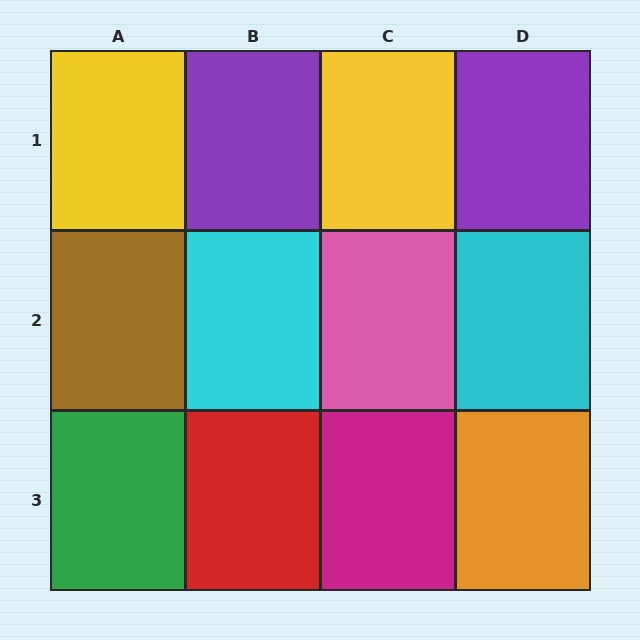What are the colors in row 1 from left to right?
Yellow, purple, yellow, purple.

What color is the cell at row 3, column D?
Orange.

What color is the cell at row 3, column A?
Green.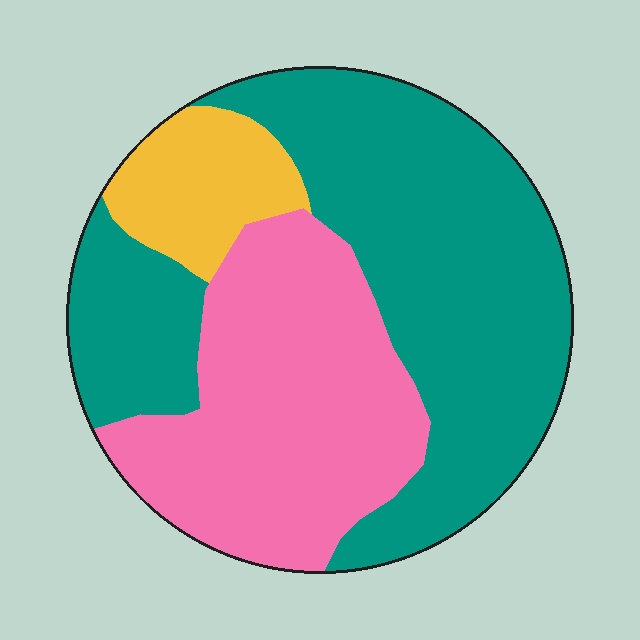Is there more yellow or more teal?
Teal.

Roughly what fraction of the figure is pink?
Pink takes up between a third and a half of the figure.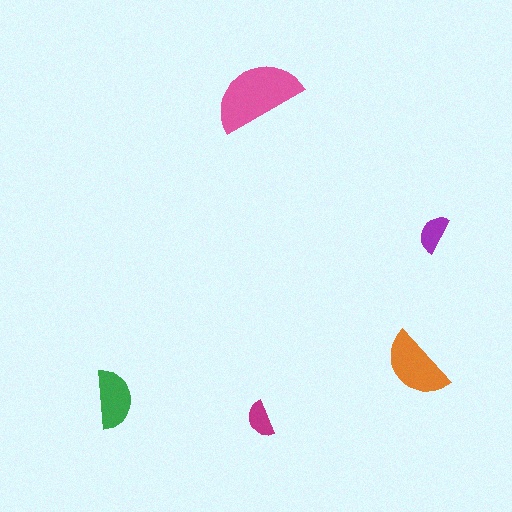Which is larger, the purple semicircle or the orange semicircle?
The orange one.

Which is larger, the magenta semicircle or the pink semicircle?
The pink one.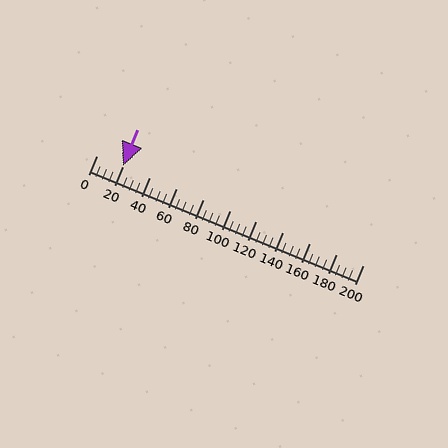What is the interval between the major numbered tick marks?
The major tick marks are spaced 20 units apart.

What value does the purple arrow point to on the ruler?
The purple arrow points to approximately 20.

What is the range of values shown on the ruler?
The ruler shows values from 0 to 200.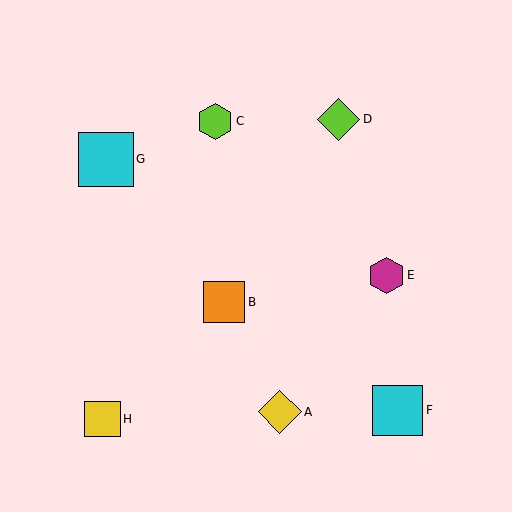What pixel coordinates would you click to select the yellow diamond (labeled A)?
Click at (280, 412) to select the yellow diamond A.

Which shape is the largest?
The cyan square (labeled G) is the largest.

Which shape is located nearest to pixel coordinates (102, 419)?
The yellow square (labeled H) at (103, 419) is nearest to that location.